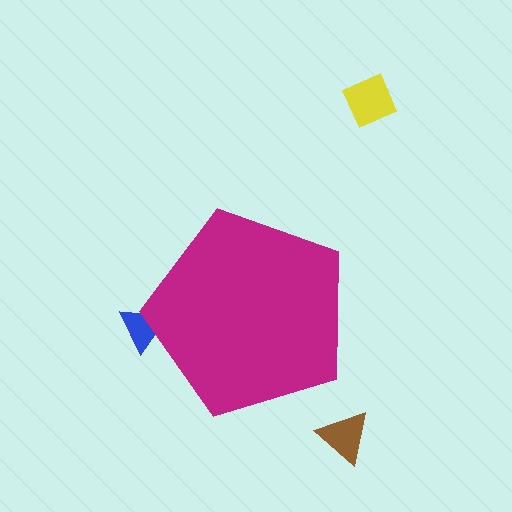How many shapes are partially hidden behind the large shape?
1 shape is partially hidden.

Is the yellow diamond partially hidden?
No, the yellow diamond is fully visible.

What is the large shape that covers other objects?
A magenta pentagon.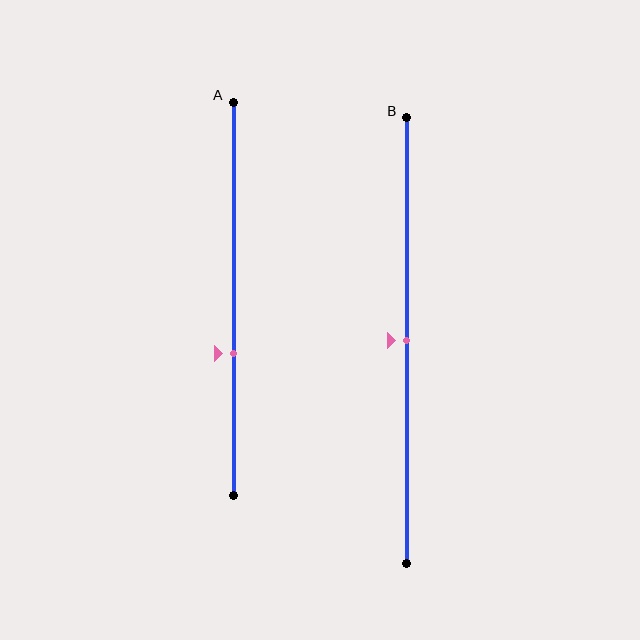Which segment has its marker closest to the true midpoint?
Segment B has its marker closest to the true midpoint.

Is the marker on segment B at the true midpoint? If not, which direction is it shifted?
Yes, the marker on segment B is at the true midpoint.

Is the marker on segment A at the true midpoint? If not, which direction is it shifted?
No, the marker on segment A is shifted downward by about 14% of the segment length.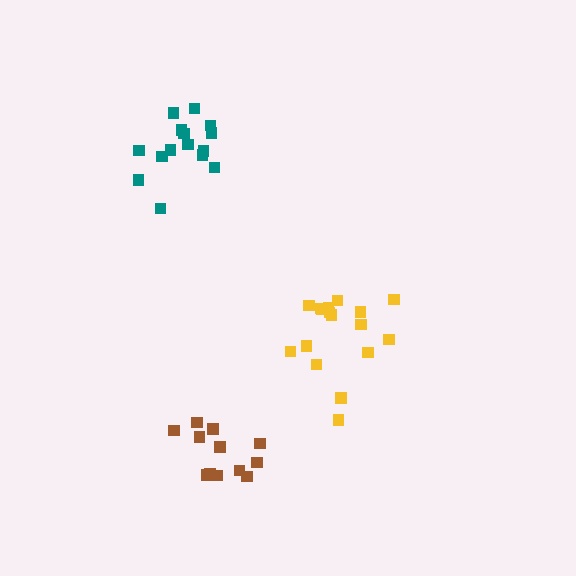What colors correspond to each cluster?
The clusters are colored: brown, yellow, teal.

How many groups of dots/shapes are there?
There are 3 groups.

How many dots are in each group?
Group 1: 12 dots, Group 2: 17 dots, Group 3: 15 dots (44 total).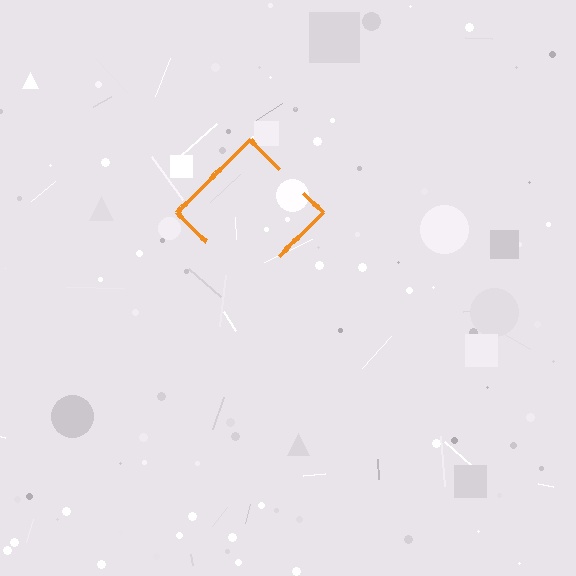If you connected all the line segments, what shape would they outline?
They would outline a diamond.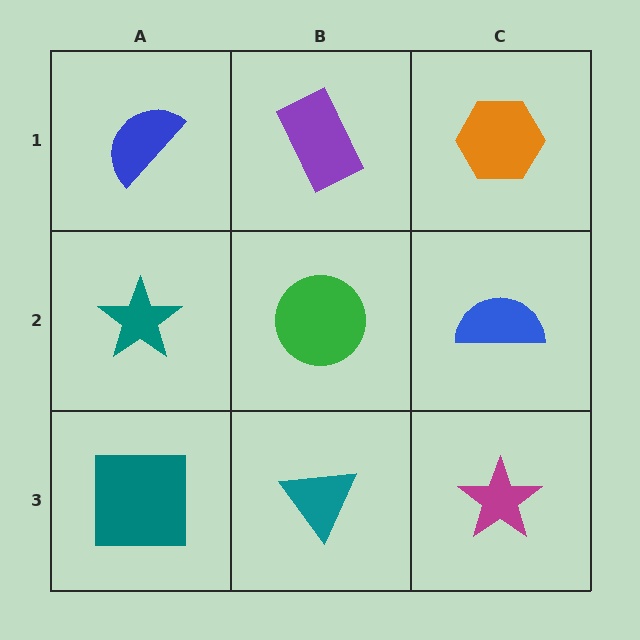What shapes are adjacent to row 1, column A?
A teal star (row 2, column A), a purple rectangle (row 1, column B).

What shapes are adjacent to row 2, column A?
A blue semicircle (row 1, column A), a teal square (row 3, column A), a green circle (row 2, column B).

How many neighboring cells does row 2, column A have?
3.